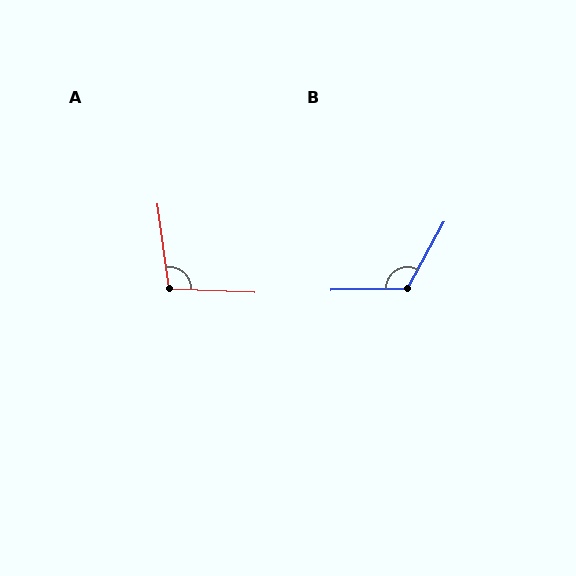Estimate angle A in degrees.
Approximately 100 degrees.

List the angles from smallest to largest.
A (100°), B (120°).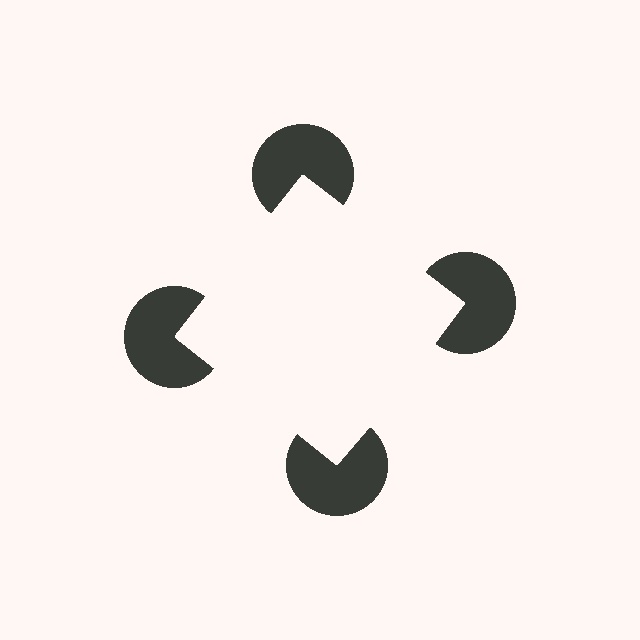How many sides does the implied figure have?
4 sides.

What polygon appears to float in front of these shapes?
An illusory square — its edges are inferred from the aligned wedge cuts in the pac-man discs, not physically drawn.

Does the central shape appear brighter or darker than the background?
It typically appears slightly brighter than the background, even though no actual brightness change is drawn.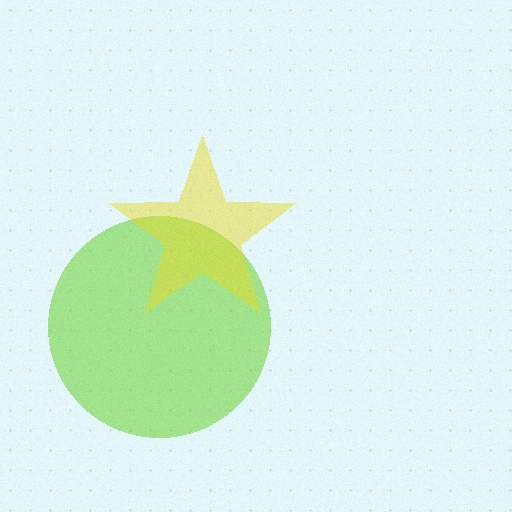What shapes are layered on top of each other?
The layered shapes are: a lime circle, a yellow star.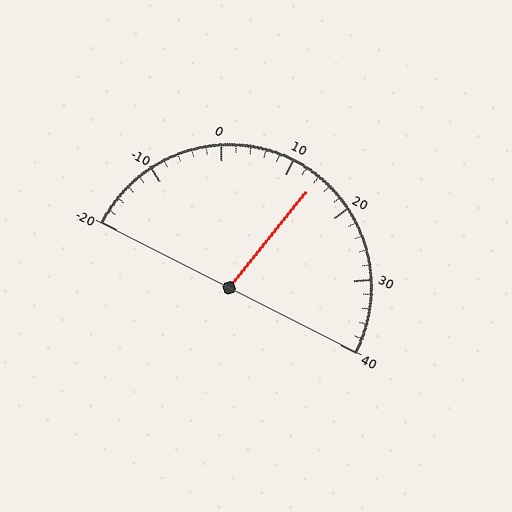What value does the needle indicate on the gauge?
The needle indicates approximately 14.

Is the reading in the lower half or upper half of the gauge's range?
The reading is in the upper half of the range (-20 to 40).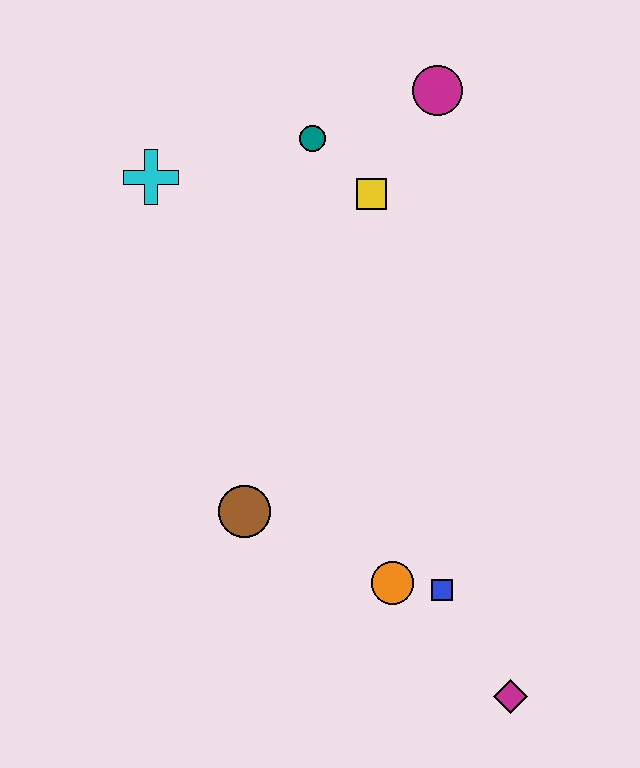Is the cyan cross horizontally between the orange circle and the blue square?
No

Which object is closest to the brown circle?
The orange circle is closest to the brown circle.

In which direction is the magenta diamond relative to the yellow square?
The magenta diamond is below the yellow square.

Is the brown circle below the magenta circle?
Yes